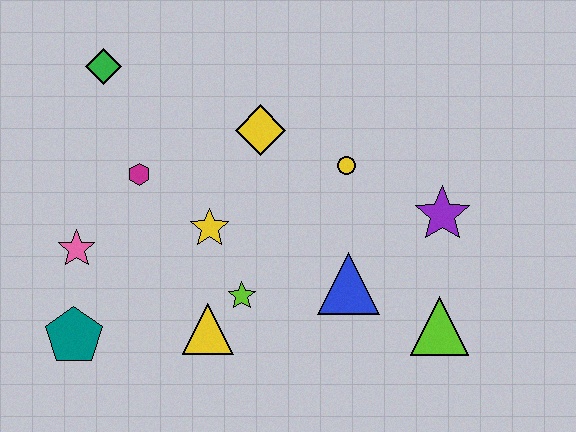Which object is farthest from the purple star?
The teal pentagon is farthest from the purple star.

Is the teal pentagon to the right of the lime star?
No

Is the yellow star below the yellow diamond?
Yes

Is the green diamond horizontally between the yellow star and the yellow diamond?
No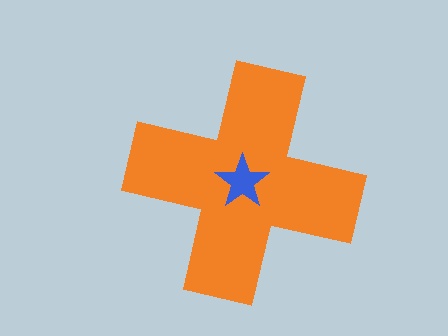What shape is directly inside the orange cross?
The blue star.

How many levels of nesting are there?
2.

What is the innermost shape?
The blue star.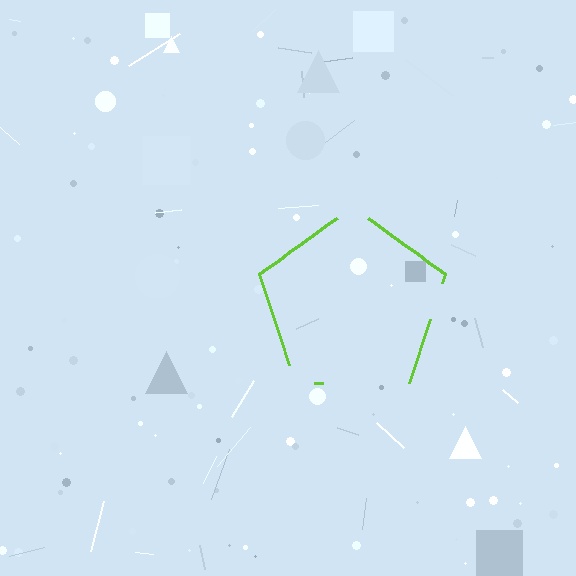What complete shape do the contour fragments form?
The contour fragments form a pentagon.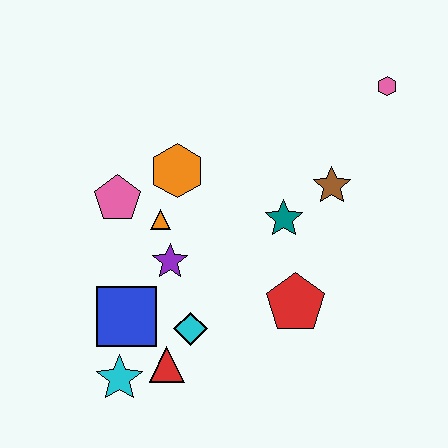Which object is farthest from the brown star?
The cyan star is farthest from the brown star.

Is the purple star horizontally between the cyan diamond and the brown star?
No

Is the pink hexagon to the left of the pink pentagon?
No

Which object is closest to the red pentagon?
The teal star is closest to the red pentagon.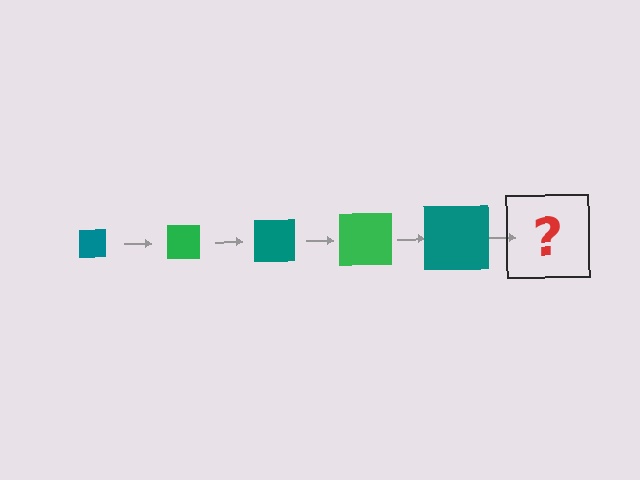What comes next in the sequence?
The next element should be a green square, larger than the previous one.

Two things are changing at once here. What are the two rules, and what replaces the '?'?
The two rules are that the square grows larger each step and the color cycles through teal and green. The '?' should be a green square, larger than the previous one.